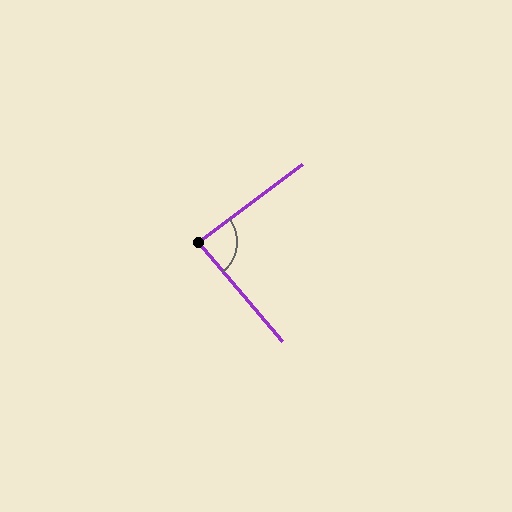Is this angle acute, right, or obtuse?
It is approximately a right angle.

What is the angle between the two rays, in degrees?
Approximately 86 degrees.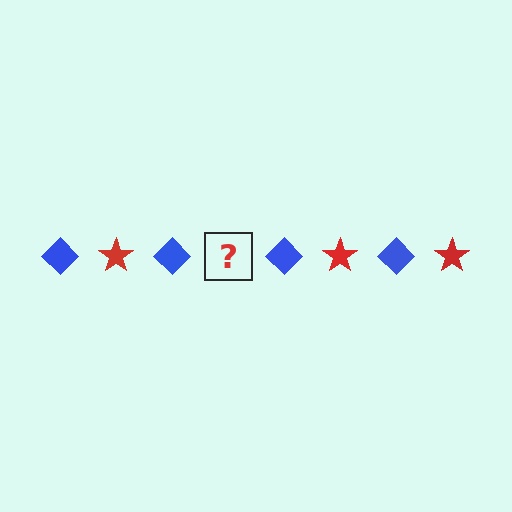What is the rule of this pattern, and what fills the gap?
The rule is that the pattern alternates between blue diamond and red star. The gap should be filled with a red star.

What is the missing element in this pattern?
The missing element is a red star.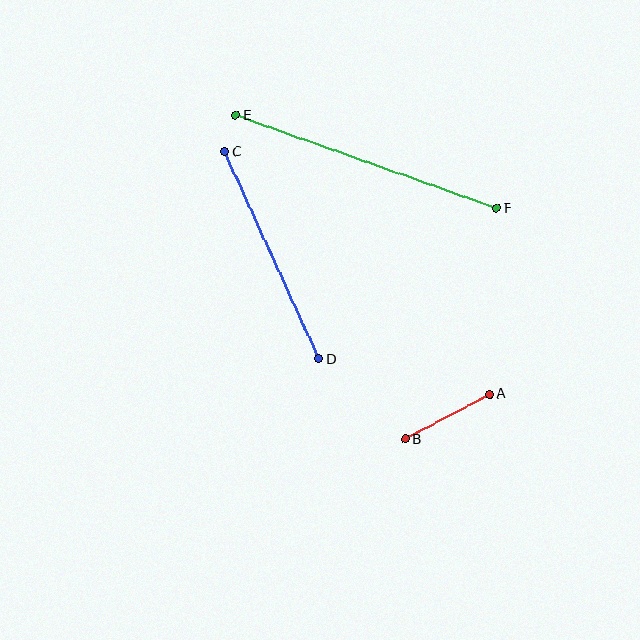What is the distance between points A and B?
The distance is approximately 96 pixels.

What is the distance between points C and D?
The distance is approximately 227 pixels.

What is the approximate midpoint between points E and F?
The midpoint is at approximately (366, 162) pixels.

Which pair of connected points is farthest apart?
Points E and F are farthest apart.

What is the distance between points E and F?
The distance is approximately 277 pixels.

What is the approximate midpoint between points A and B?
The midpoint is at approximately (447, 417) pixels.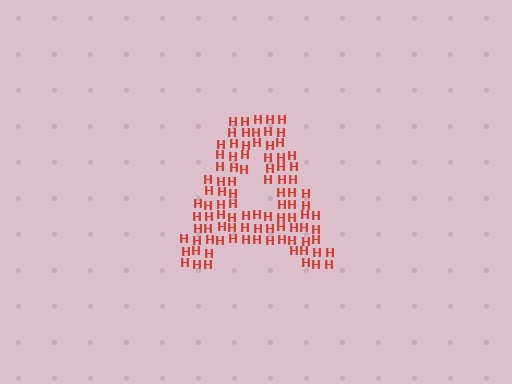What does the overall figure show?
The overall figure shows the letter A.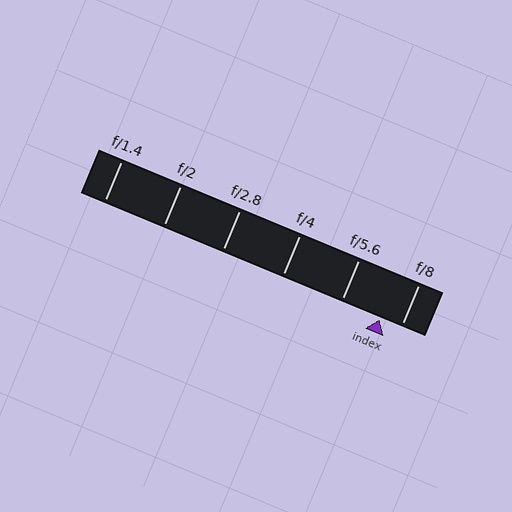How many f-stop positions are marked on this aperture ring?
There are 6 f-stop positions marked.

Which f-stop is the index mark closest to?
The index mark is closest to f/8.